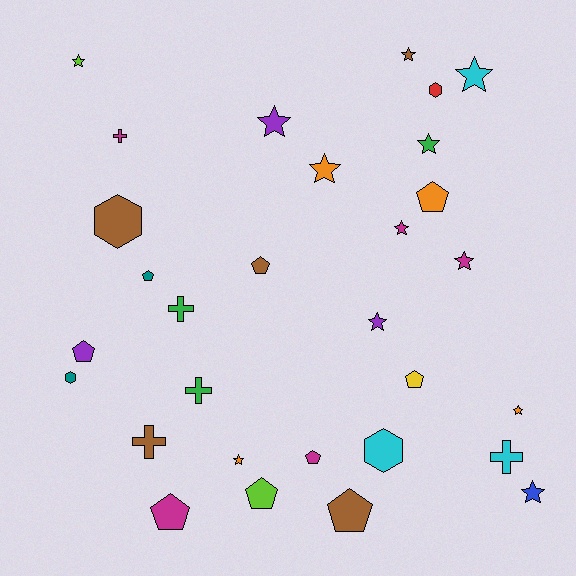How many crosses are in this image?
There are 5 crosses.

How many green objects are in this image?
There are 3 green objects.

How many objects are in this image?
There are 30 objects.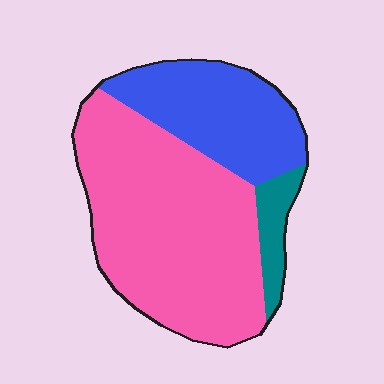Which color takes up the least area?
Teal, at roughly 10%.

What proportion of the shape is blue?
Blue takes up about one third (1/3) of the shape.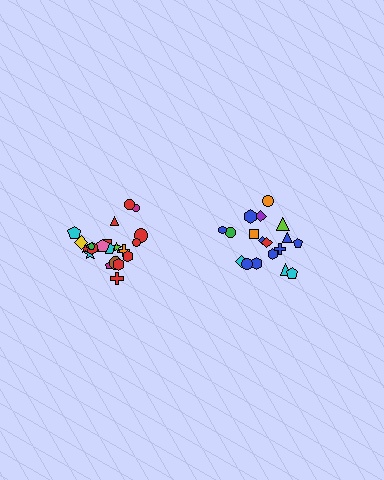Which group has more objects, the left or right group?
The left group.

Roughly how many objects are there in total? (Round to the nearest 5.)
Roughly 40 objects in total.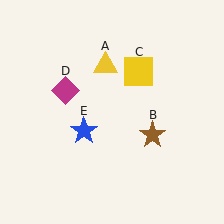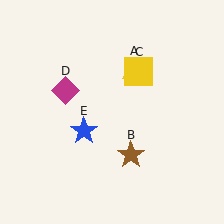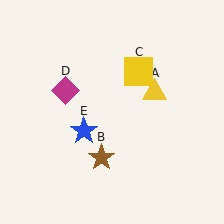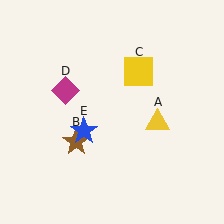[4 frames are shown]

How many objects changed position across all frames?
2 objects changed position: yellow triangle (object A), brown star (object B).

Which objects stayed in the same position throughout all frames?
Yellow square (object C) and magenta diamond (object D) and blue star (object E) remained stationary.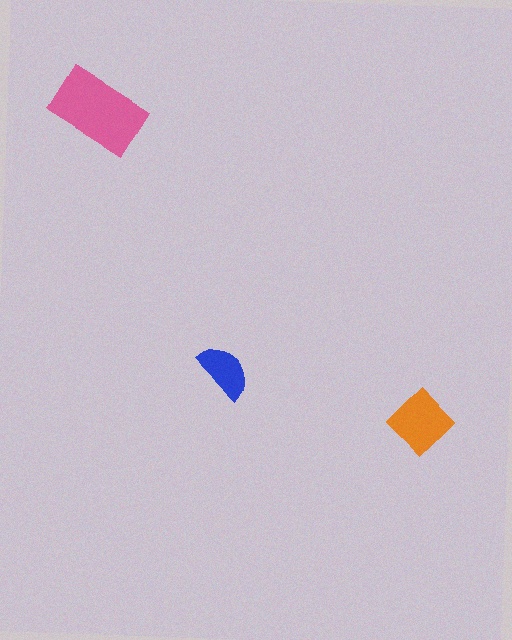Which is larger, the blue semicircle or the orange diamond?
The orange diamond.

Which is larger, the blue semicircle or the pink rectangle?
The pink rectangle.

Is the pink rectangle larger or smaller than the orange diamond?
Larger.